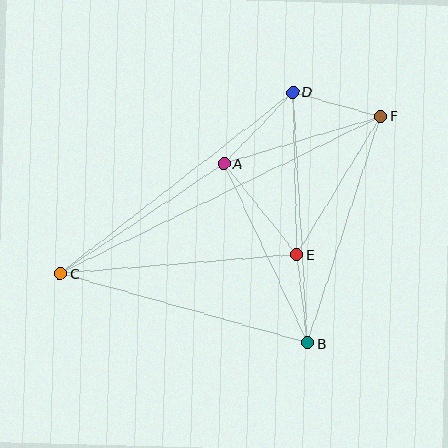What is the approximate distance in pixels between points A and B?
The distance between A and B is approximately 198 pixels.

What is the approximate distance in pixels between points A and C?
The distance between A and C is approximately 197 pixels.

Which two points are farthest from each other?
Points C and F are farthest from each other.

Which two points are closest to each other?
Points B and E are closest to each other.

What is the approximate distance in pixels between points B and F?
The distance between B and F is approximately 238 pixels.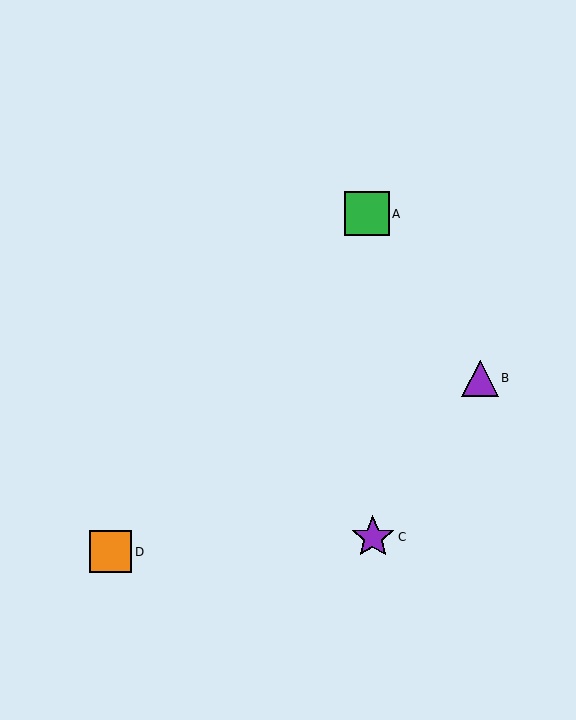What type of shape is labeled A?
Shape A is a green square.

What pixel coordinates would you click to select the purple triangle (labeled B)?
Click at (480, 378) to select the purple triangle B.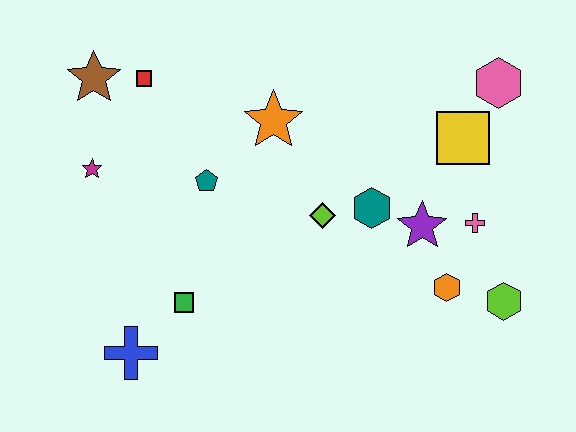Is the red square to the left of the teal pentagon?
Yes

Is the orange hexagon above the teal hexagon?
No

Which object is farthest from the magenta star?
The lime hexagon is farthest from the magenta star.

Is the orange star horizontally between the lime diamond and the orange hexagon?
No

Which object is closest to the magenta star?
The brown star is closest to the magenta star.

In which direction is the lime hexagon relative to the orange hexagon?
The lime hexagon is to the right of the orange hexagon.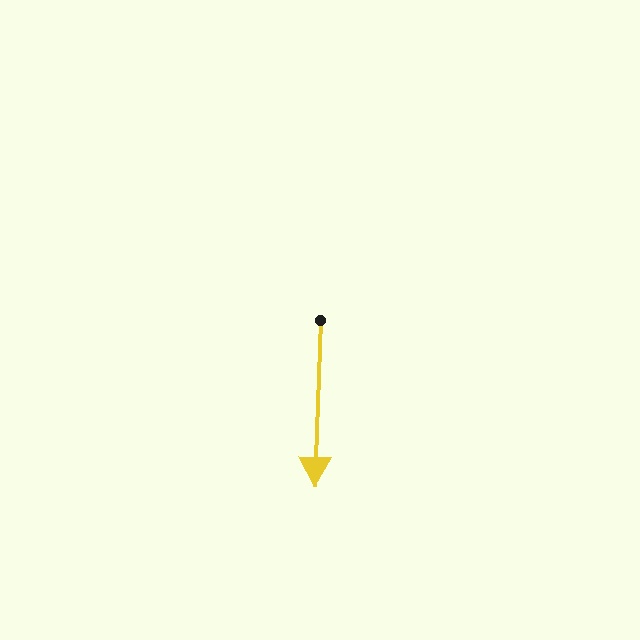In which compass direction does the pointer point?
South.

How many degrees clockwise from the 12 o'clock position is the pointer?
Approximately 182 degrees.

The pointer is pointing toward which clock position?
Roughly 6 o'clock.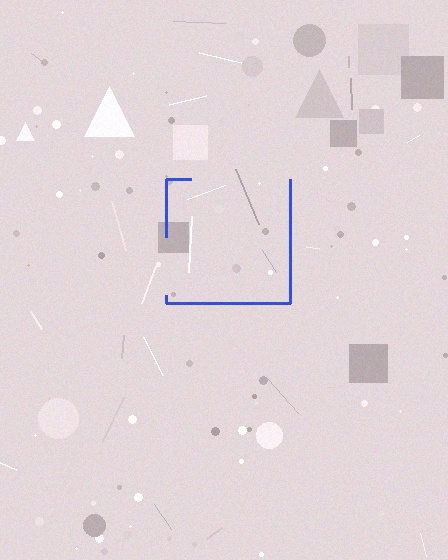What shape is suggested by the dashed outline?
The dashed outline suggests a square.